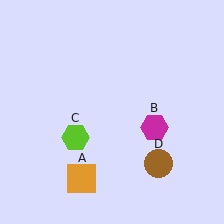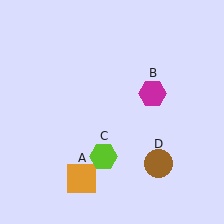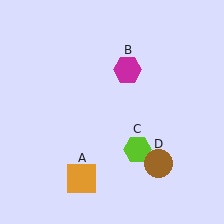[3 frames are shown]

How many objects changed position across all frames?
2 objects changed position: magenta hexagon (object B), lime hexagon (object C).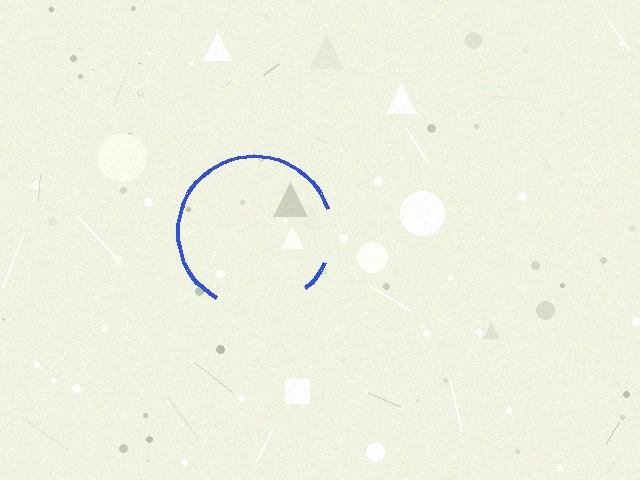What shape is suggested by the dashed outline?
The dashed outline suggests a circle.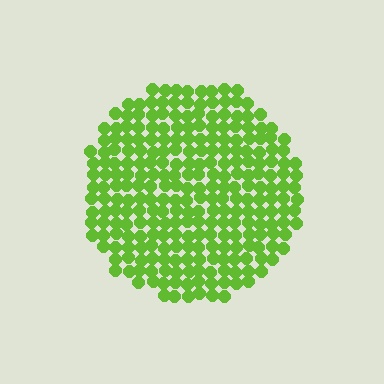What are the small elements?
The small elements are circles.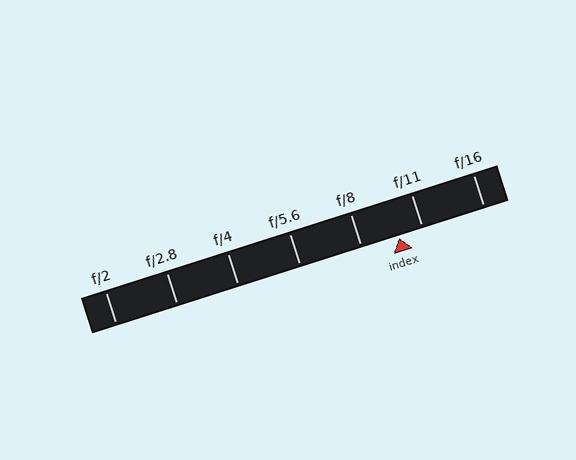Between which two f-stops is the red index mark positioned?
The index mark is between f/8 and f/11.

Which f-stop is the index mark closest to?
The index mark is closest to f/11.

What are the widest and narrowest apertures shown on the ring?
The widest aperture shown is f/2 and the narrowest is f/16.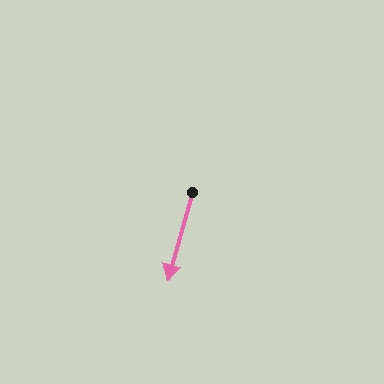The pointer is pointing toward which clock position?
Roughly 7 o'clock.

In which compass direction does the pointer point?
South.